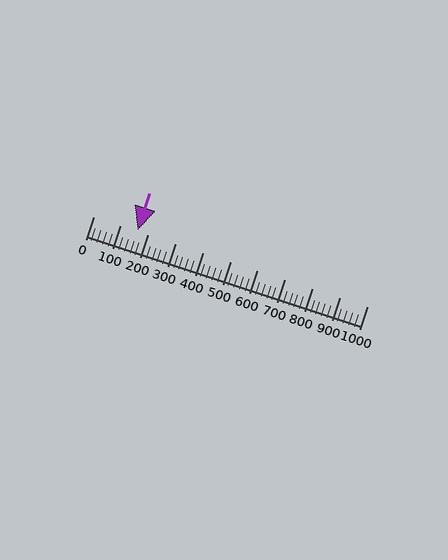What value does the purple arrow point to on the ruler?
The purple arrow points to approximately 160.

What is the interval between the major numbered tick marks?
The major tick marks are spaced 100 units apart.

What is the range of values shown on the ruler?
The ruler shows values from 0 to 1000.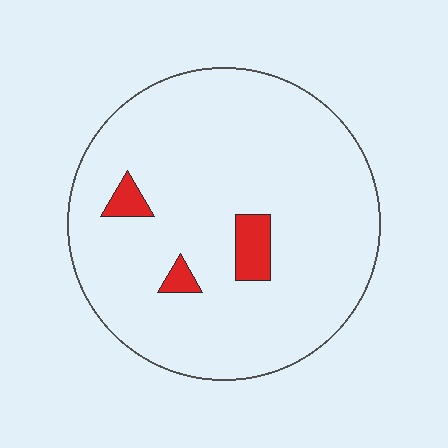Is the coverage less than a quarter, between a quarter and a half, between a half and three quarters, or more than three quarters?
Less than a quarter.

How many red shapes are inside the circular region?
3.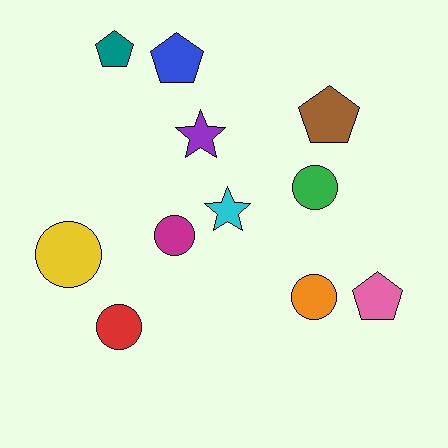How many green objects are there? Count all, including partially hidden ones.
There is 1 green object.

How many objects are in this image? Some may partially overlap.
There are 11 objects.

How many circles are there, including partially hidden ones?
There are 5 circles.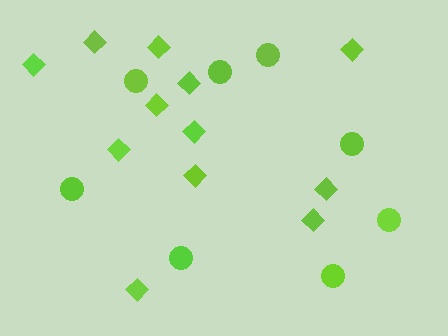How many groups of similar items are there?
There are 2 groups: one group of circles (8) and one group of diamonds (12).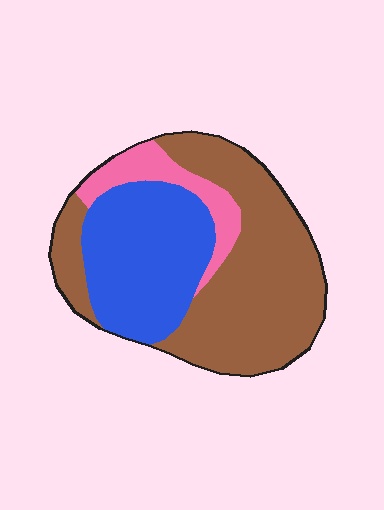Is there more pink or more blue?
Blue.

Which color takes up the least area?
Pink, at roughly 10%.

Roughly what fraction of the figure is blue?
Blue takes up about one third (1/3) of the figure.